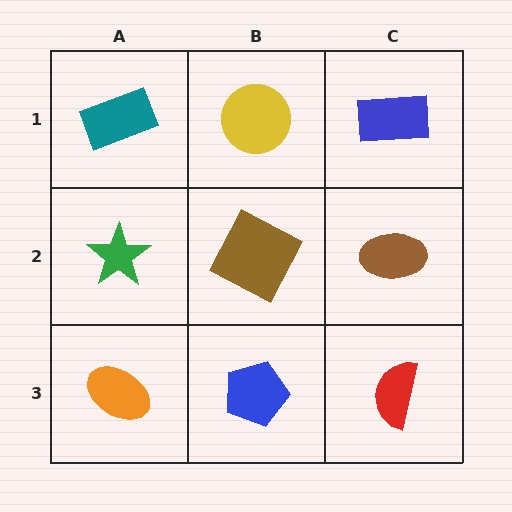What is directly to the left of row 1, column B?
A teal rectangle.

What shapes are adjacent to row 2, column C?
A blue rectangle (row 1, column C), a red semicircle (row 3, column C), a brown square (row 2, column B).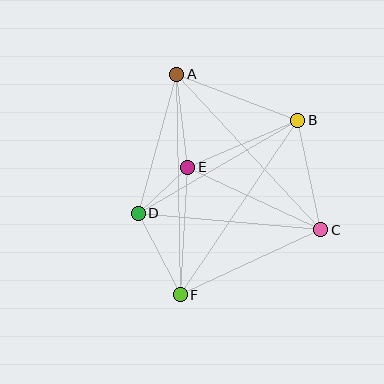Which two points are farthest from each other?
Points A and F are farthest from each other.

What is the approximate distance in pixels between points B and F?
The distance between B and F is approximately 210 pixels.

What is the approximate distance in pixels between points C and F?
The distance between C and F is approximately 155 pixels.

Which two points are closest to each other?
Points D and E are closest to each other.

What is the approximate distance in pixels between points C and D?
The distance between C and D is approximately 183 pixels.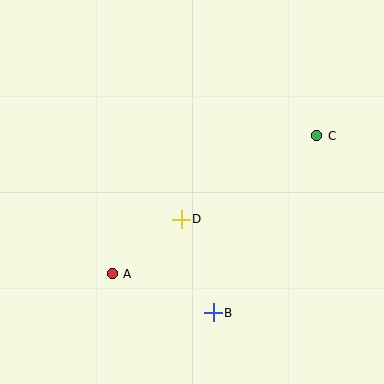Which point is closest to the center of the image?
Point D at (181, 219) is closest to the center.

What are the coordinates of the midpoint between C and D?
The midpoint between C and D is at (249, 178).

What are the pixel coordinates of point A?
Point A is at (112, 274).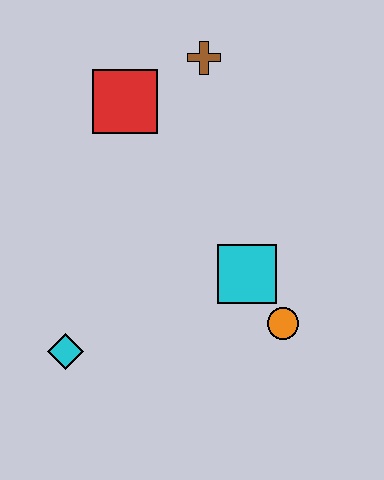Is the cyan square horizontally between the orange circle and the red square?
Yes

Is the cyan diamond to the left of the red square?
Yes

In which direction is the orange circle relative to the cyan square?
The orange circle is below the cyan square.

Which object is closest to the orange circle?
The cyan square is closest to the orange circle.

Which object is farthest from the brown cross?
The cyan diamond is farthest from the brown cross.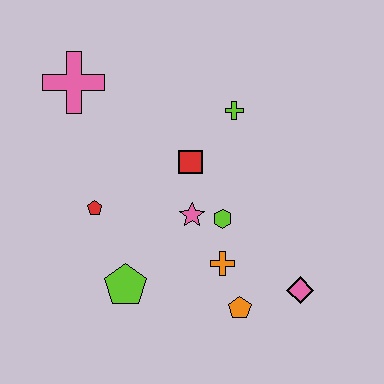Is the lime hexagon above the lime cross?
No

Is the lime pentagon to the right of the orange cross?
No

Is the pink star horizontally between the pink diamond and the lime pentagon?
Yes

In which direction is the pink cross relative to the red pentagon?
The pink cross is above the red pentagon.